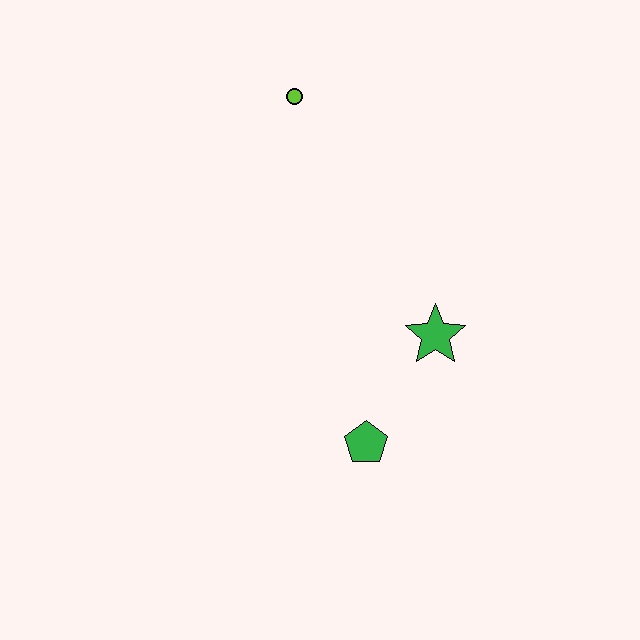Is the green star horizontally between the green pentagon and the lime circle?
No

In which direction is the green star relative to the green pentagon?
The green star is above the green pentagon.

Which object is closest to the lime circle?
The green star is closest to the lime circle.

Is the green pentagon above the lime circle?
No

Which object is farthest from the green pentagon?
The lime circle is farthest from the green pentagon.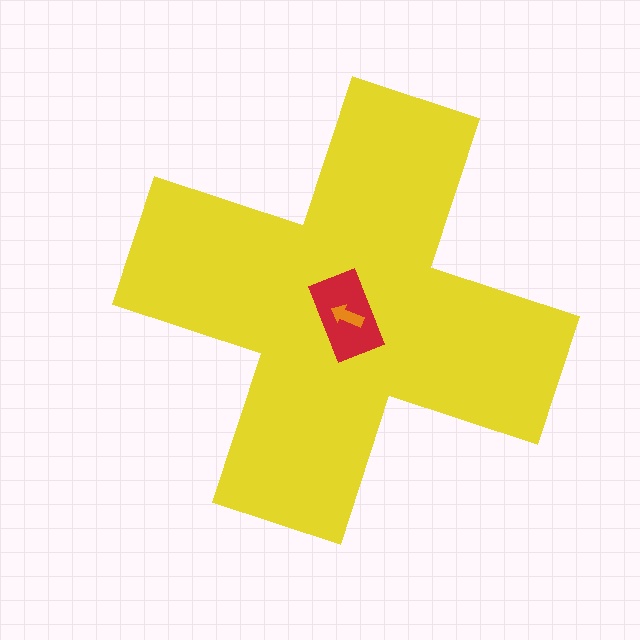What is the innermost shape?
The orange arrow.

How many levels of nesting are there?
3.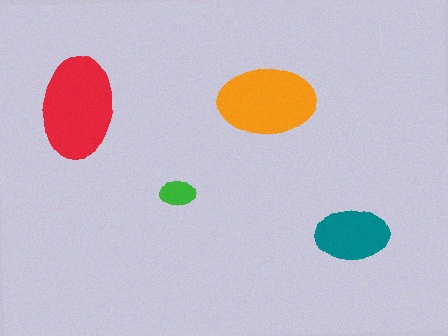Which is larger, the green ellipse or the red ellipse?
The red one.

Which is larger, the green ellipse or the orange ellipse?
The orange one.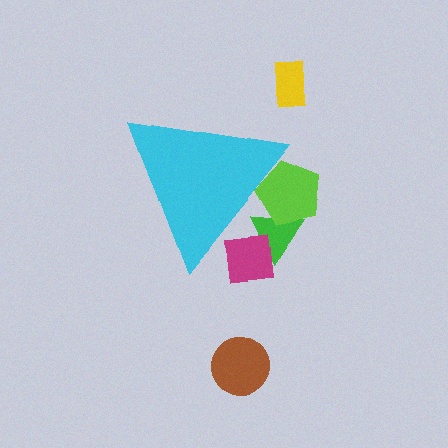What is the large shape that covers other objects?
A cyan triangle.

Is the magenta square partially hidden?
Yes, the magenta square is partially hidden behind the cyan triangle.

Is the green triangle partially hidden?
Yes, the green triangle is partially hidden behind the cyan triangle.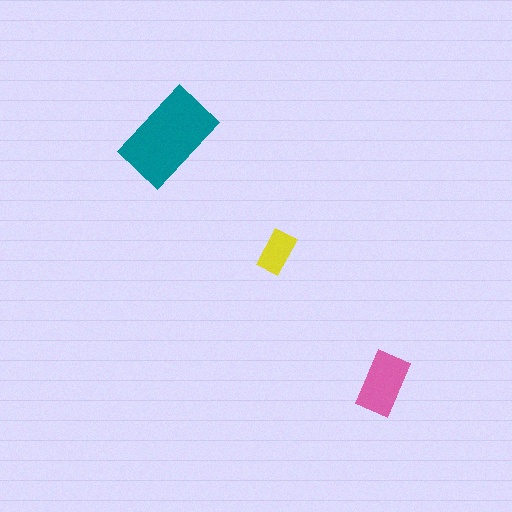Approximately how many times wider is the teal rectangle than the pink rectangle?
About 1.5 times wider.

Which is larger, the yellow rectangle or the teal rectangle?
The teal one.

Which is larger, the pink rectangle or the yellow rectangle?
The pink one.